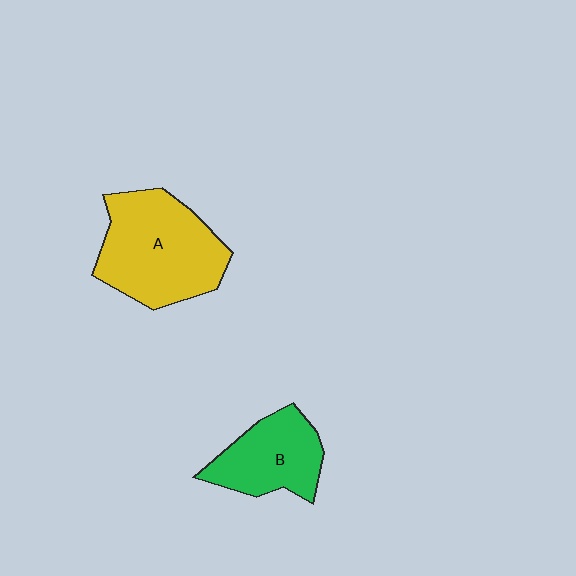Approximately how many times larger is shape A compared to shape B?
Approximately 1.6 times.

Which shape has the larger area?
Shape A (yellow).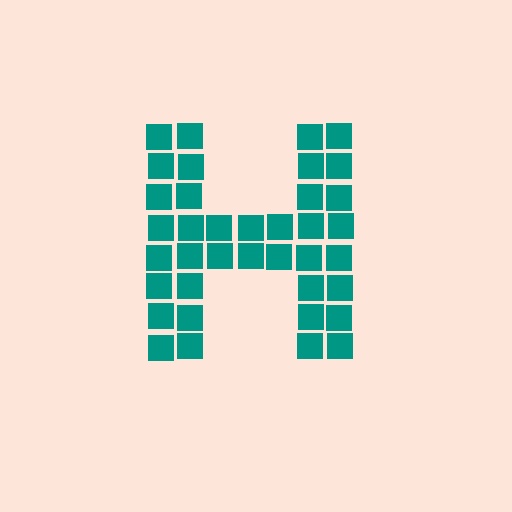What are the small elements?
The small elements are squares.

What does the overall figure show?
The overall figure shows the letter H.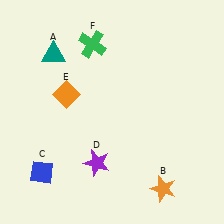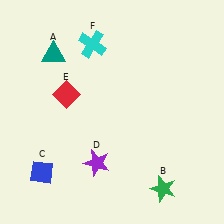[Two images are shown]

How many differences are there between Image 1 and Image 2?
There are 3 differences between the two images.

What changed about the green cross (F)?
In Image 1, F is green. In Image 2, it changed to cyan.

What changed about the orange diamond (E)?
In Image 1, E is orange. In Image 2, it changed to red.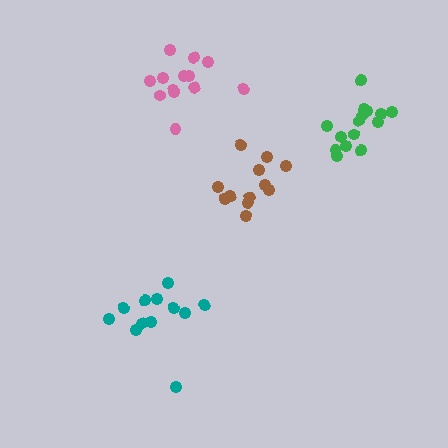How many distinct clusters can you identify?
There are 4 distinct clusters.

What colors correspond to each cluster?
The clusters are colored: teal, pink, brown, green.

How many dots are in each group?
Group 1: 12 dots, Group 2: 13 dots, Group 3: 12 dots, Group 4: 15 dots (52 total).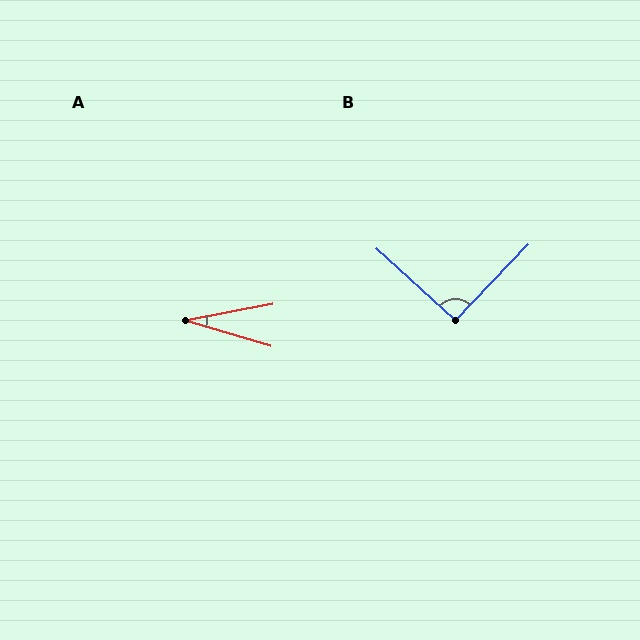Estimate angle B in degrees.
Approximately 92 degrees.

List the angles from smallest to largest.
A (27°), B (92°).